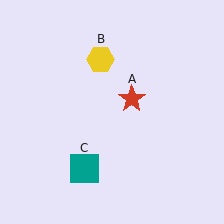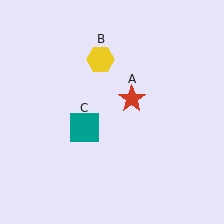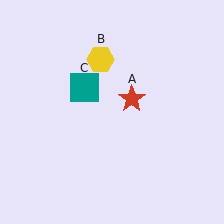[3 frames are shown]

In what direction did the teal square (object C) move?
The teal square (object C) moved up.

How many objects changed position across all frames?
1 object changed position: teal square (object C).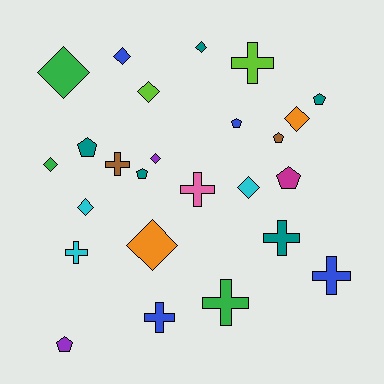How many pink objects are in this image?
There is 1 pink object.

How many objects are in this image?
There are 25 objects.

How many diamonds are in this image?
There are 10 diamonds.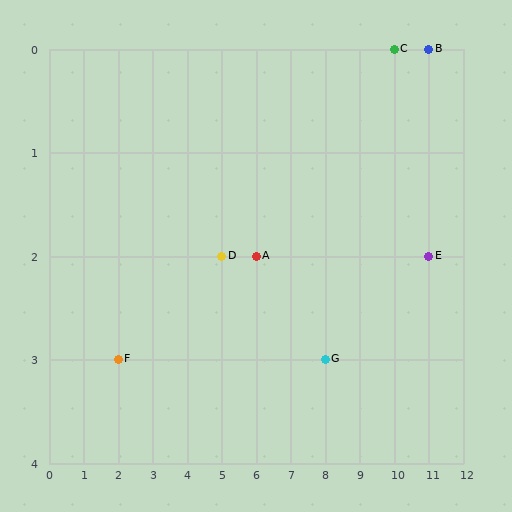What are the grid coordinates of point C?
Point C is at grid coordinates (10, 0).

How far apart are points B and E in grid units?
Points B and E are 2 rows apart.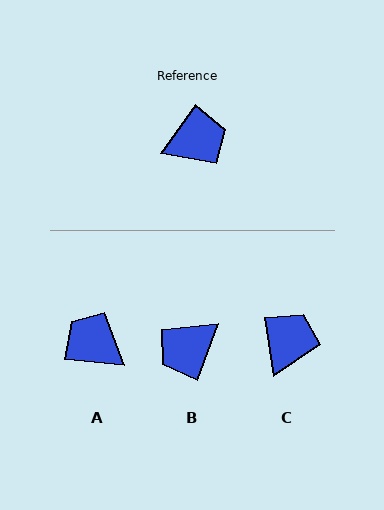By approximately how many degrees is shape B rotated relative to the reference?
Approximately 164 degrees clockwise.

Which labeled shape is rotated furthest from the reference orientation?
B, about 164 degrees away.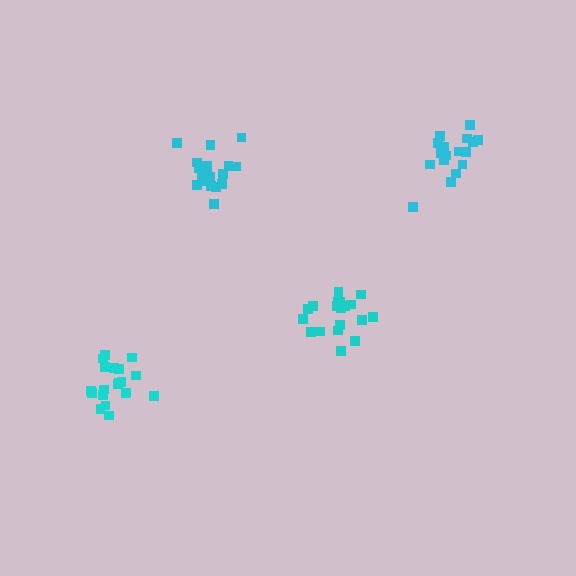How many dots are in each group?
Group 1: 18 dots, Group 2: 19 dots, Group 3: 19 dots, Group 4: 19 dots (75 total).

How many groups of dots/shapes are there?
There are 4 groups.